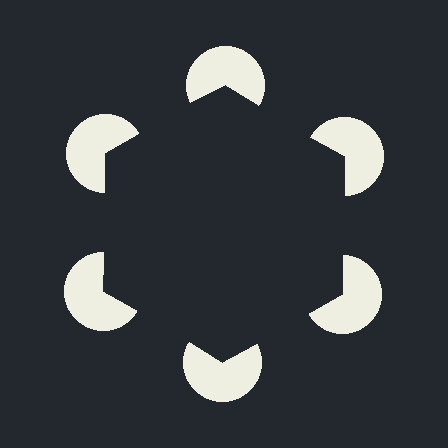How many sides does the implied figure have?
6 sides.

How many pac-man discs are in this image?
There are 6 — one at each vertex of the illusory hexagon.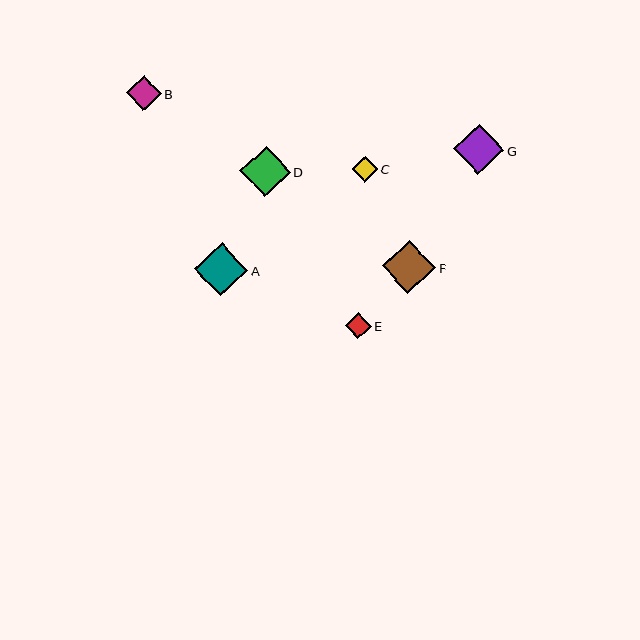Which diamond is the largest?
Diamond F is the largest with a size of approximately 54 pixels.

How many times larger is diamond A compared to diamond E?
Diamond A is approximately 2.1 times the size of diamond E.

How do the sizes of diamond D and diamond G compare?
Diamond D and diamond G are approximately the same size.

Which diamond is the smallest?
Diamond E is the smallest with a size of approximately 25 pixels.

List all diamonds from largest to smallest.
From largest to smallest: F, A, D, G, B, C, E.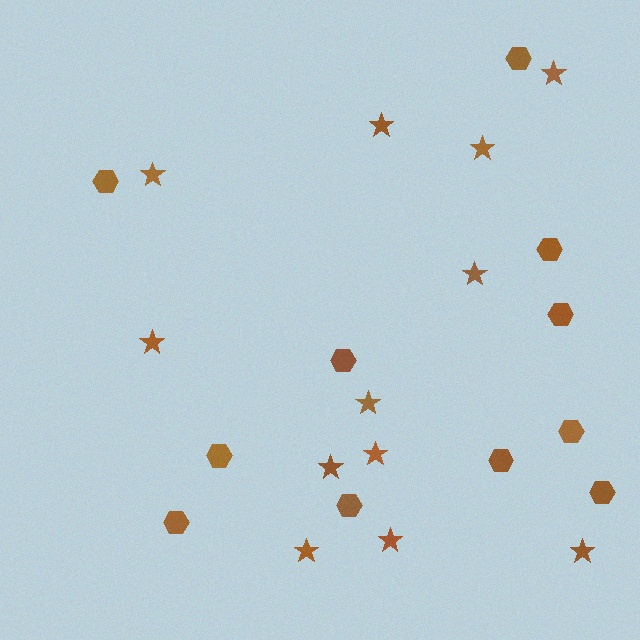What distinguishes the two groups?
There are 2 groups: one group of stars (12) and one group of hexagons (11).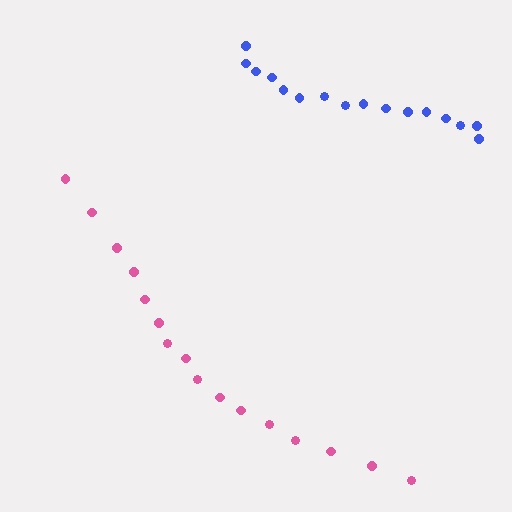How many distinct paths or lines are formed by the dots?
There are 2 distinct paths.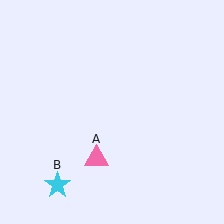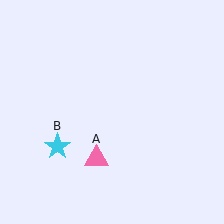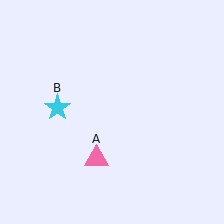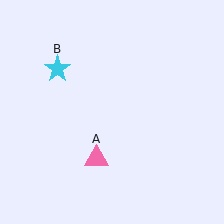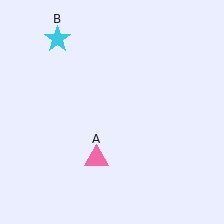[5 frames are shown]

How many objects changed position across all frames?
1 object changed position: cyan star (object B).